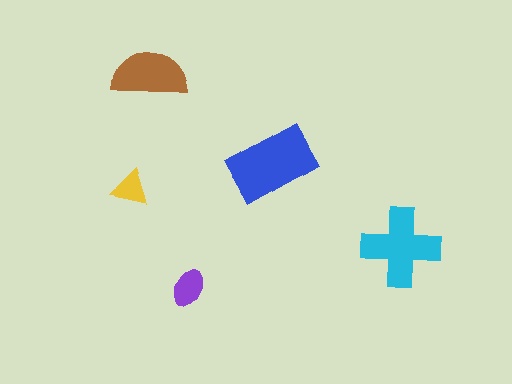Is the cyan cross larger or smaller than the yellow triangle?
Larger.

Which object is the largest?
The blue rectangle.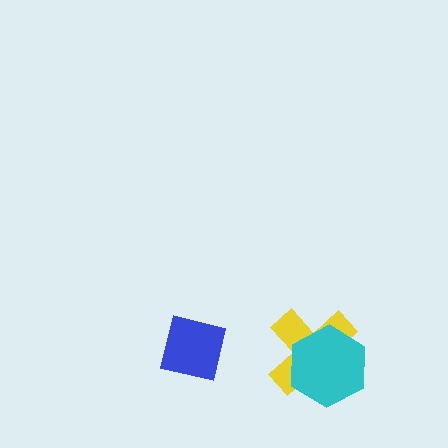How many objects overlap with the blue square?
0 objects overlap with the blue square.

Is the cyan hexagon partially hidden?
No, no other shape covers it.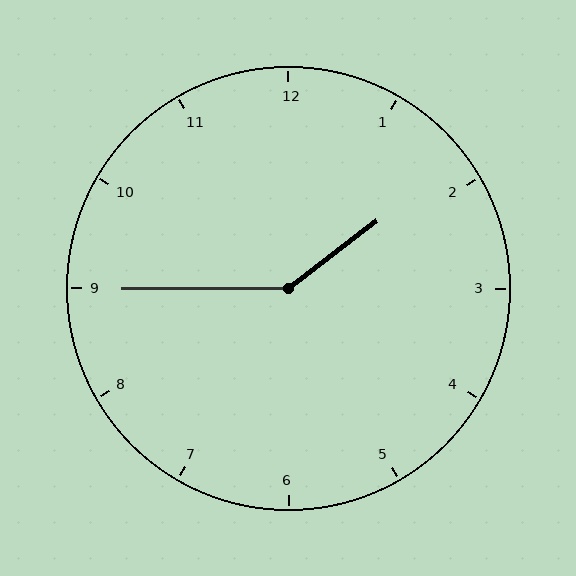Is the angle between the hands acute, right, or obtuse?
It is obtuse.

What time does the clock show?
1:45.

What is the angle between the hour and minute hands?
Approximately 142 degrees.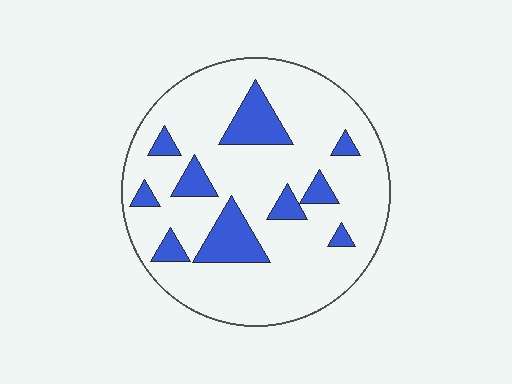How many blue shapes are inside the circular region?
10.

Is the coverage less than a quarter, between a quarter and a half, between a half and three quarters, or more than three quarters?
Less than a quarter.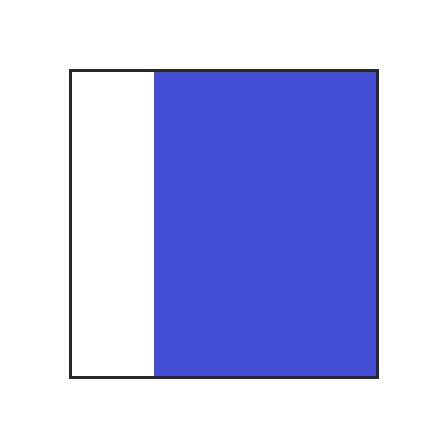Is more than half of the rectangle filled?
Yes.